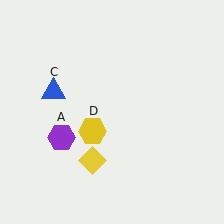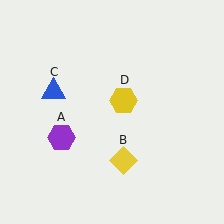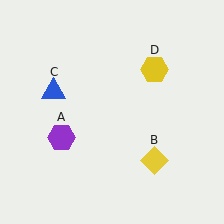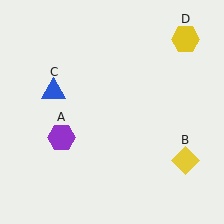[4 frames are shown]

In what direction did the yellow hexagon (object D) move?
The yellow hexagon (object D) moved up and to the right.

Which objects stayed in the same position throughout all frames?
Purple hexagon (object A) and blue triangle (object C) remained stationary.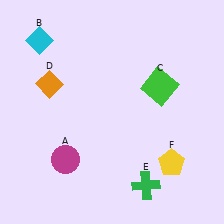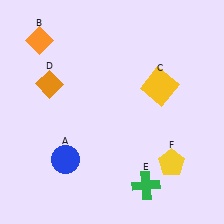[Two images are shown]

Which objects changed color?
A changed from magenta to blue. B changed from cyan to orange. C changed from green to yellow.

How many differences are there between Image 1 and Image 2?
There are 3 differences between the two images.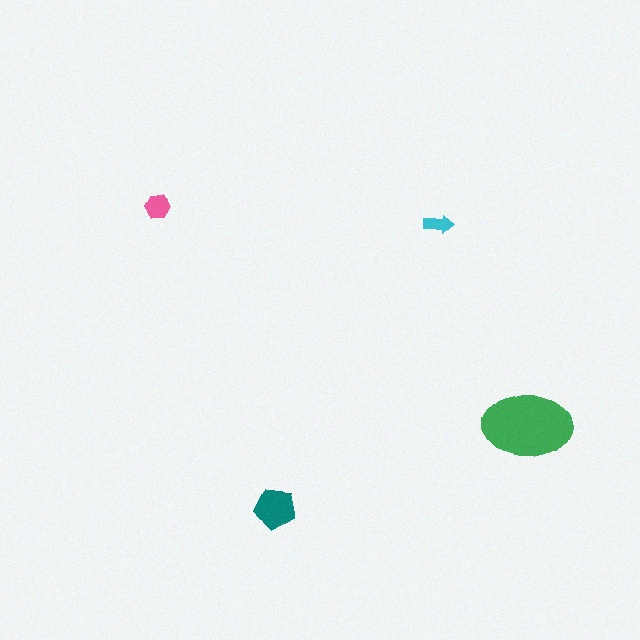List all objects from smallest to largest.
The cyan arrow, the pink hexagon, the teal pentagon, the green ellipse.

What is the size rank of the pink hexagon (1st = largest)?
3rd.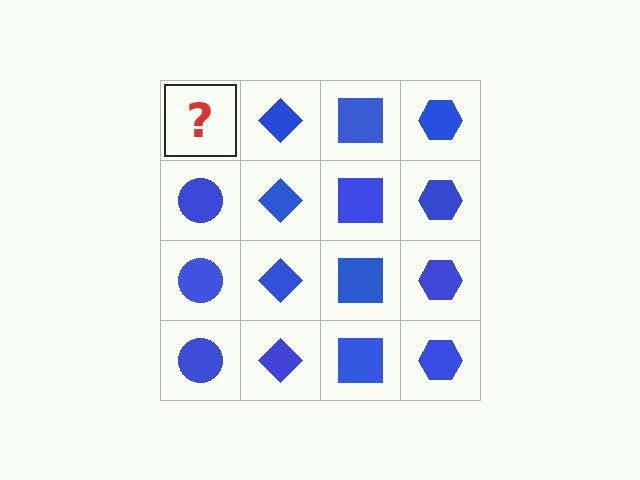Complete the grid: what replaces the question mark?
The question mark should be replaced with a blue circle.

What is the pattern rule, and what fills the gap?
The rule is that each column has a consistent shape. The gap should be filled with a blue circle.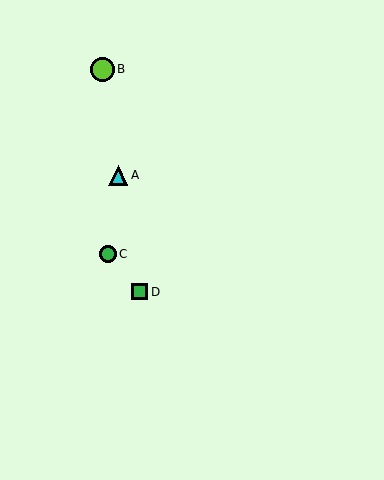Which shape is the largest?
The lime circle (labeled B) is the largest.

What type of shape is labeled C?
Shape C is a green circle.